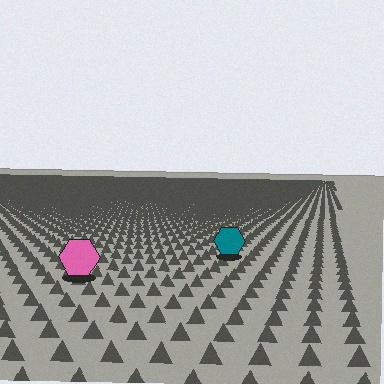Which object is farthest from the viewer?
The teal hexagon is farthest from the viewer. It appears smaller and the ground texture around it is denser.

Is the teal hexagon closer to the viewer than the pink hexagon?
No. The pink hexagon is closer — you can tell from the texture gradient: the ground texture is coarser near it.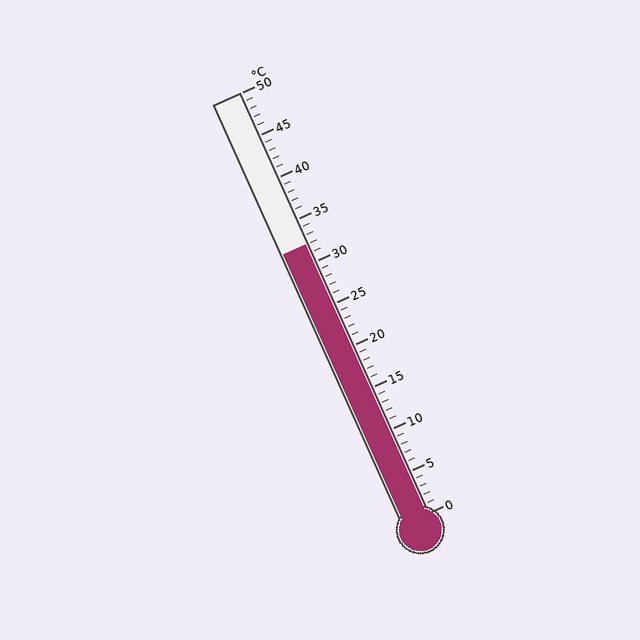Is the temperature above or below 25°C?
The temperature is above 25°C.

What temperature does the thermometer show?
The thermometer shows approximately 32°C.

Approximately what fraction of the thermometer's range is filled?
The thermometer is filled to approximately 65% of its range.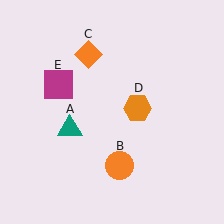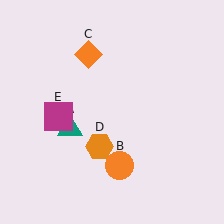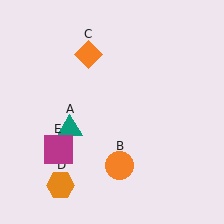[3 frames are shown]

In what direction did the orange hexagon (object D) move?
The orange hexagon (object D) moved down and to the left.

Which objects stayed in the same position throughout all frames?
Teal triangle (object A) and orange circle (object B) and orange diamond (object C) remained stationary.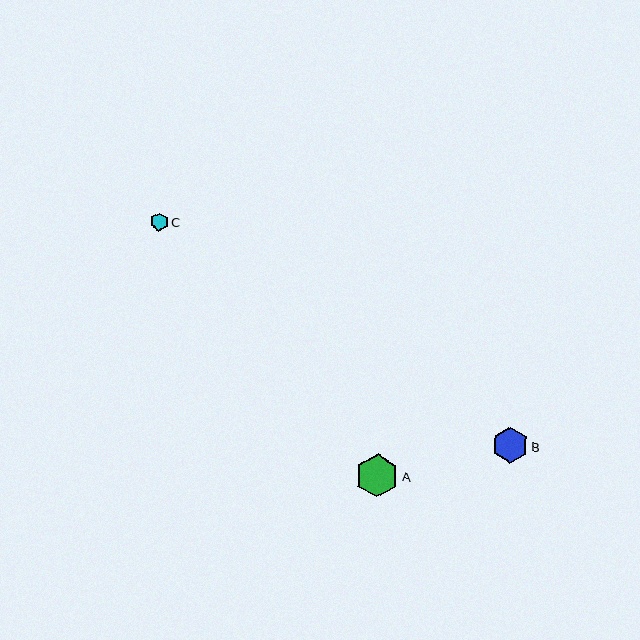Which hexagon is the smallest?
Hexagon C is the smallest with a size of approximately 18 pixels.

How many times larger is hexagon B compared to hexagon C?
Hexagon B is approximately 1.9 times the size of hexagon C.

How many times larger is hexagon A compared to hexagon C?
Hexagon A is approximately 2.3 times the size of hexagon C.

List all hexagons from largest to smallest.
From largest to smallest: A, B, C.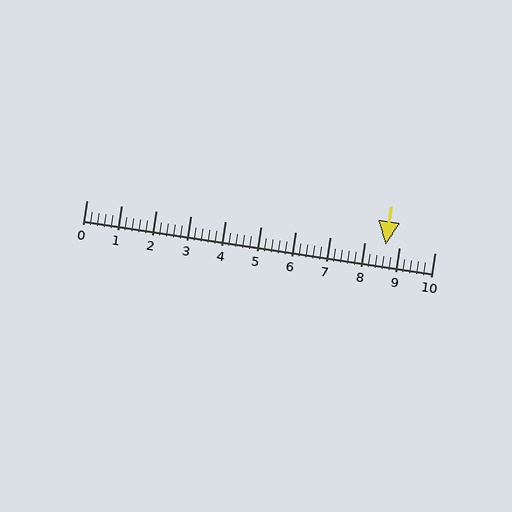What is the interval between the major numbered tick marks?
The major tick marks are spaced 1 units apart.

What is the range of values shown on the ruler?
The ruler shows values from 0 to 10.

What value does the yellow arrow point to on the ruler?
The yellow arrow points to approximately 8.6.